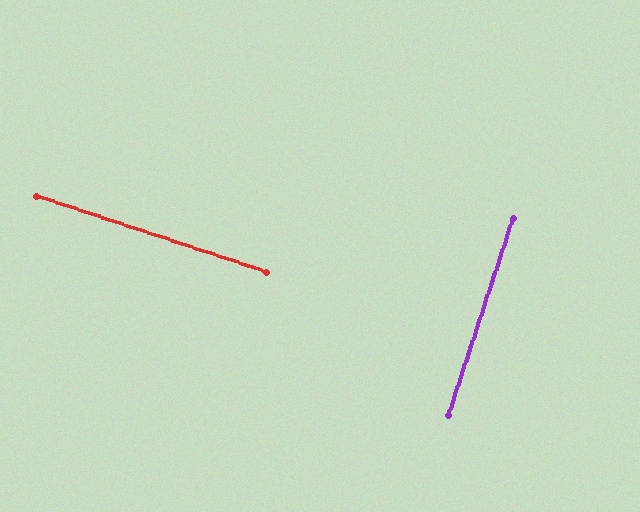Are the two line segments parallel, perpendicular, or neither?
Perpendicular — they meet at approximately 90°.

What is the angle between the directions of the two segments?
Approximately 90 degrees.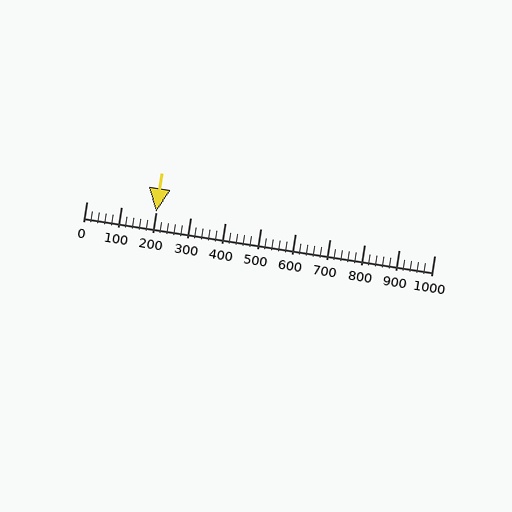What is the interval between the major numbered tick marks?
The major tick marks are spaced 100 units apart.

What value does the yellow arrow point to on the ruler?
The yellow arrow points to approximately 200.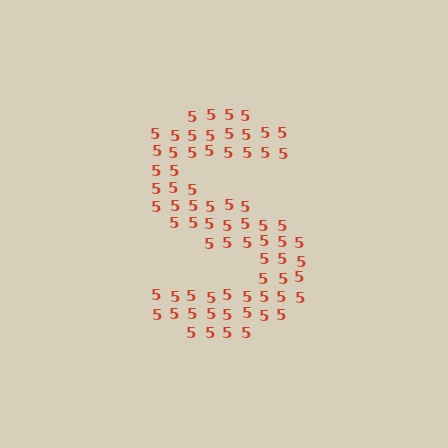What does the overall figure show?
The overall figure shows the letter S.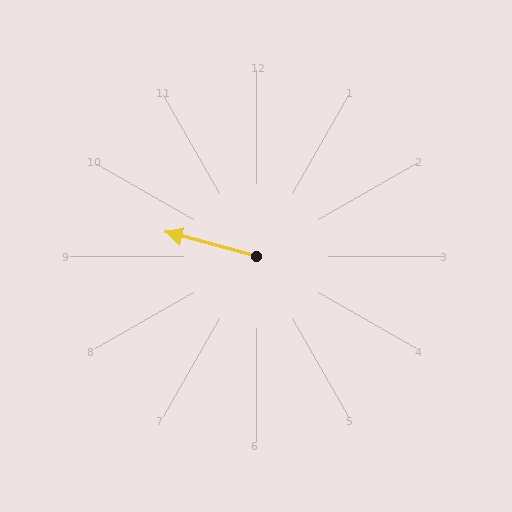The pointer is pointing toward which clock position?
Roughly 9 o'clock.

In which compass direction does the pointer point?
West.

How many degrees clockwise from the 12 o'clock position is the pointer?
Approximately 285 degrees.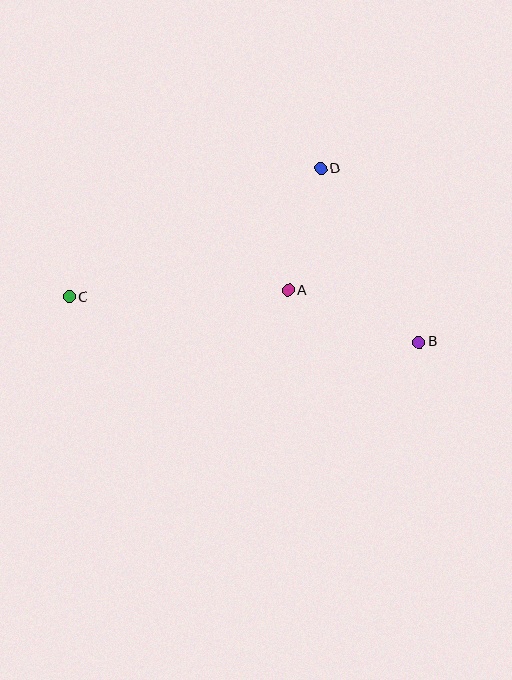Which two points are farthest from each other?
Points B and C are farthest from each other.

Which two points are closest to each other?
Points A and D are closest to each other.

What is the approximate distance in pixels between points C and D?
The distance between C and D is approximately 283 pixels.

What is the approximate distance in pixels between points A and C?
The distance between A and C is approximately 219 pixels.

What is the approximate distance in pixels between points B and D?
The distance between B and D is approximately 199 pixels.